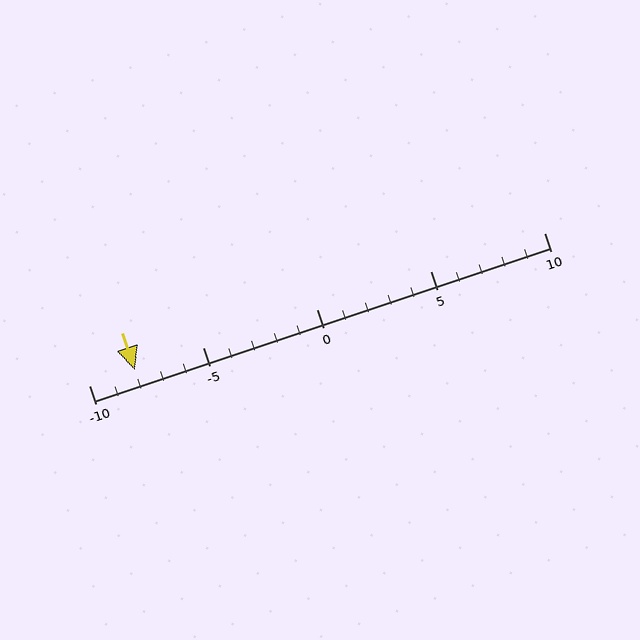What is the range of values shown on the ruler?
The ruler shows values from -10 to 10.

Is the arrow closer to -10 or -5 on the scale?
The arrow is closer to -10.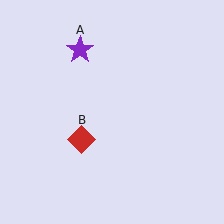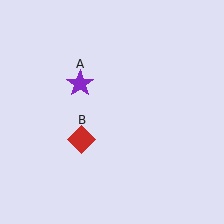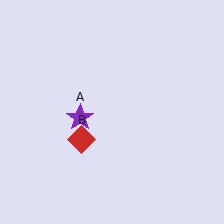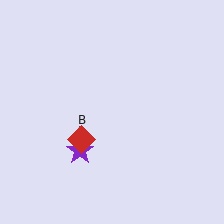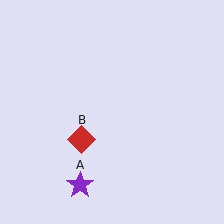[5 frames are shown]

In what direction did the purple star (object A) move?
The purple star (object A) moved down.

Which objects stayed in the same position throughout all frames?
Red diamond (object B) remained stationary.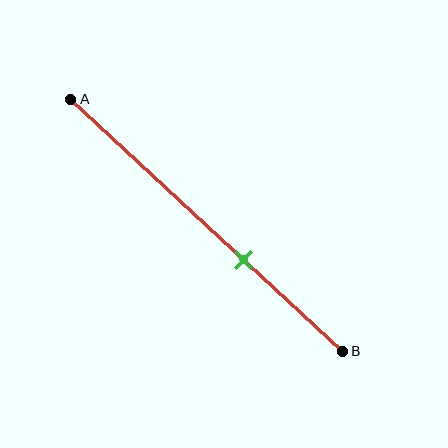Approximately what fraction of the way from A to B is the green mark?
The green mark is approximately 65% of the way from A to B.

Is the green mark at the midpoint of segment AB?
No, the mark is at about 65% from A, not at the 50% midpoint.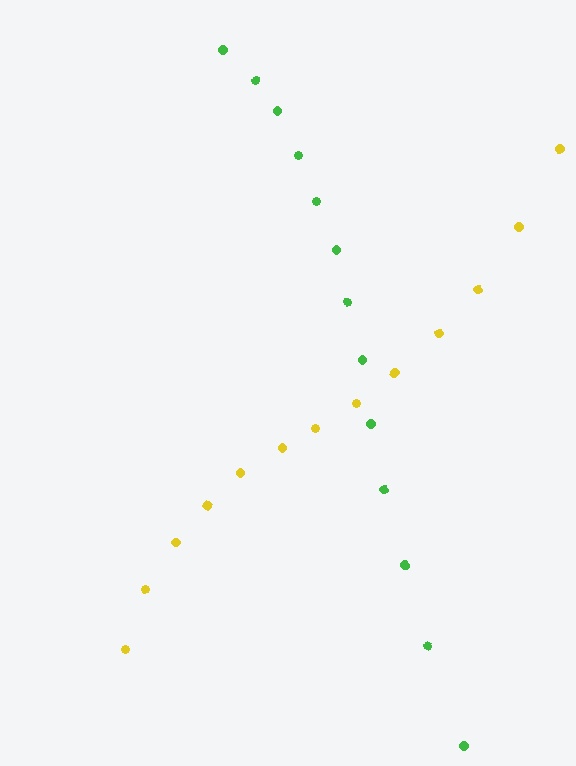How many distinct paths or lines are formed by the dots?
There are 2 distinct paths.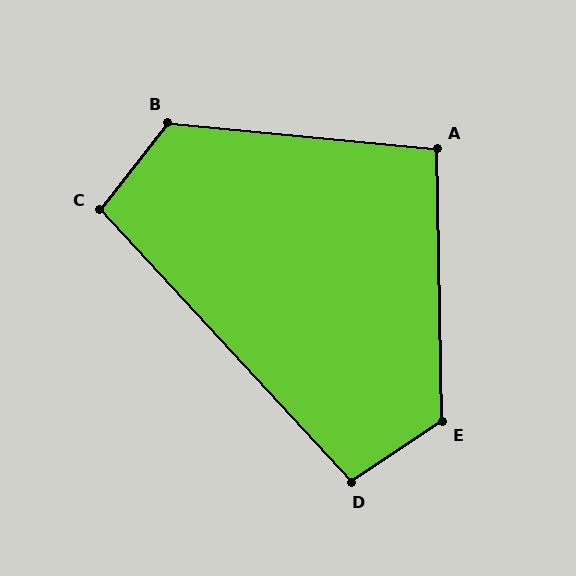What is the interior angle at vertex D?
Approximately 99 degrees (obtuse).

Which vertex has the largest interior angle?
B, at approximately 123 degrees.